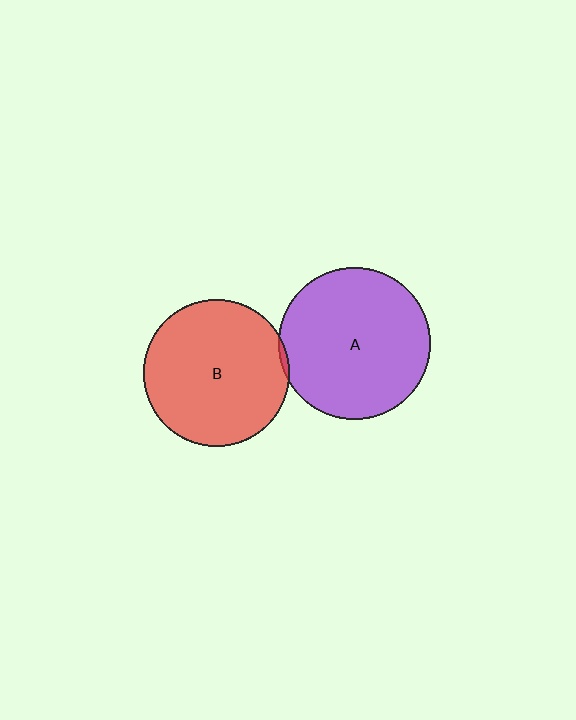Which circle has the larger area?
Circle A (purple).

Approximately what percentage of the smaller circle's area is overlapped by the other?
Approximately 5%.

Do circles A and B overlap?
Yes.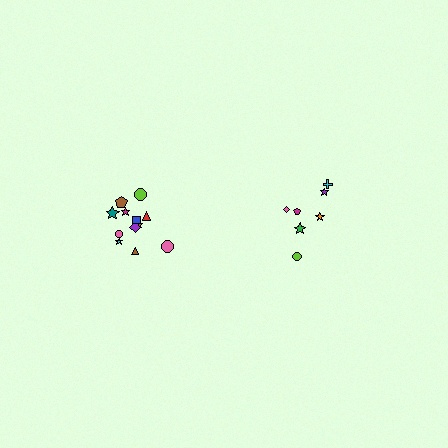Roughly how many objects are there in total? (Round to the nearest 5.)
Roughly 20 objects in total.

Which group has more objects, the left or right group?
The left group.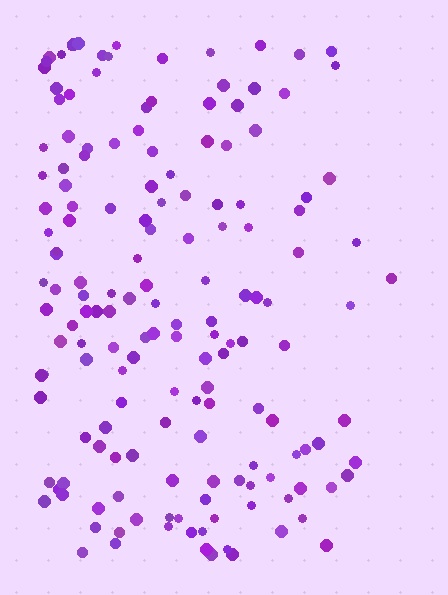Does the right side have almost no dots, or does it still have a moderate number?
Still a moderate number, just noticeably fewer than the left.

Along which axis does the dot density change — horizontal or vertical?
Horizontal.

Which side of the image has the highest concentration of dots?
The left.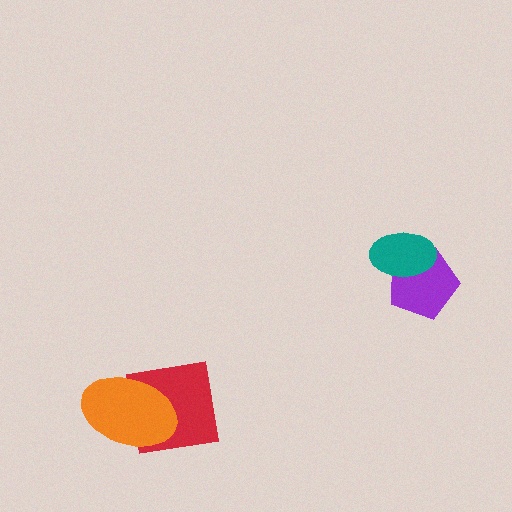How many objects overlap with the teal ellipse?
1 object overlaps with the teal ellipse.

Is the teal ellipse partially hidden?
No, no other shape covers it.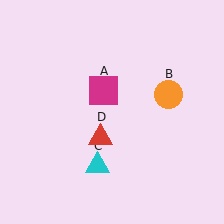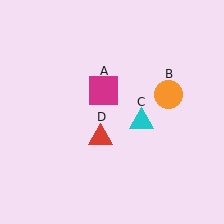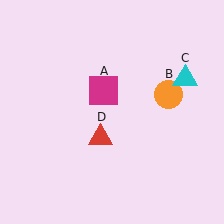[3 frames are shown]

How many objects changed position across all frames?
1 object changed position: cyan triangle (object C).